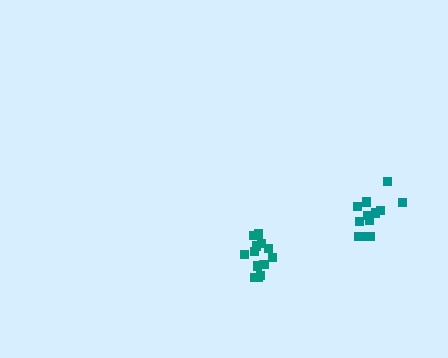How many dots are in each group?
Group 1: 12 dots, Group 2: 13 dots (25 total).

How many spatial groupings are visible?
There are 2 spatial groupings.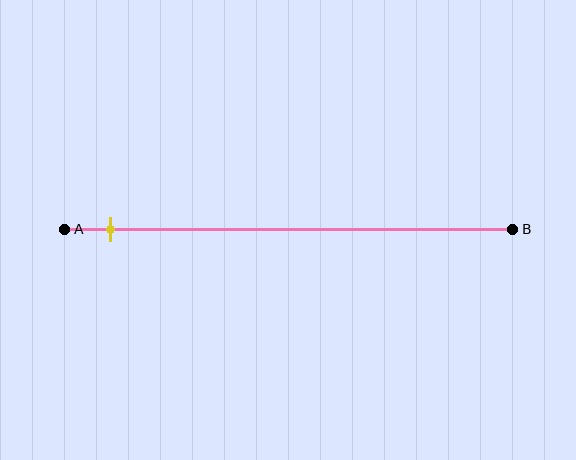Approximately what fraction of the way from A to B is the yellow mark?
The yellow mark is approximately 10% of the way from A to B.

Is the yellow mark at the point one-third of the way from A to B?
No, the mark is at about 10% from A, not at the 33% one-third point.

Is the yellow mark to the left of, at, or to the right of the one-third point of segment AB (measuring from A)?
The yellow mark is to the left of the one-third point of segment AB.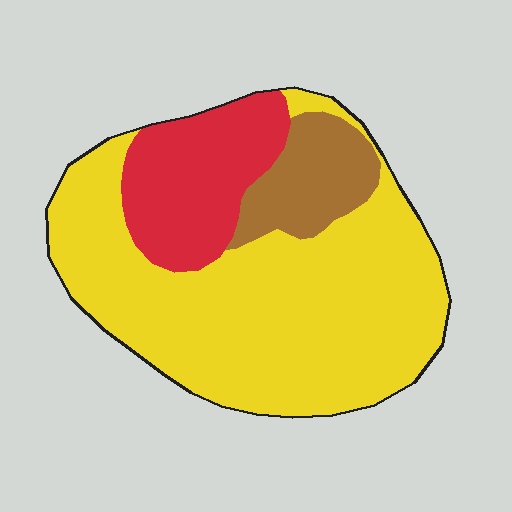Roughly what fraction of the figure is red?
Red takes up about one fifth (1/5) of the figure.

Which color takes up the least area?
Brown, at roughly 15%.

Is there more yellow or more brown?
Yellow.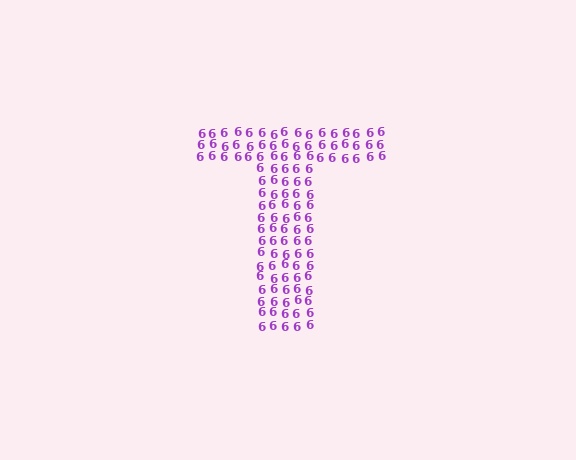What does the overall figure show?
The overall figure shows the letter T.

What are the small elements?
The small elements are digit 6's.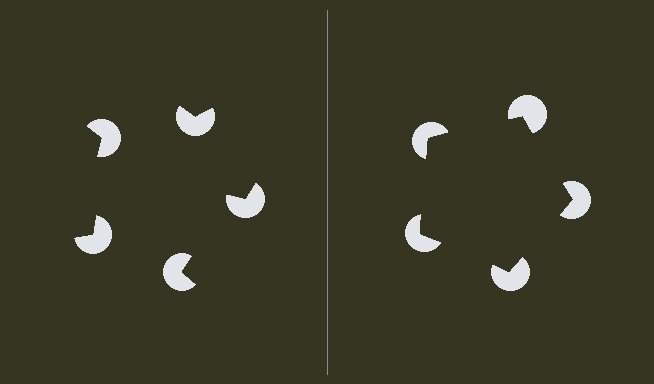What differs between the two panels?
The pac-man discs are positioned identically on both sides; only the wedge orientations differ. On the right they align to a pentagon; on the left they are misaligned.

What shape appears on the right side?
An illusory pentagon.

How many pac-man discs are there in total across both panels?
10 — 5 on each side.